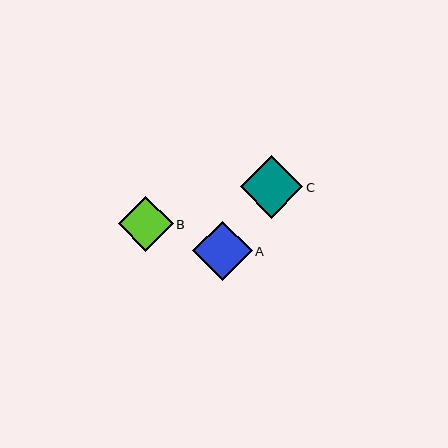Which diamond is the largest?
Diamond C is the largest with a size of approximately 63 pixels.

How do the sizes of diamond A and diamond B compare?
Diamond A and diamond B are approximately the same size.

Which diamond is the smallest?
Diamond B is the smallest with a size of approximately 55 pixels.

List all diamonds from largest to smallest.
From largest to smallest: C, A, B.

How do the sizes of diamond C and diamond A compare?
Diamond C and diamond A are approximately the same size.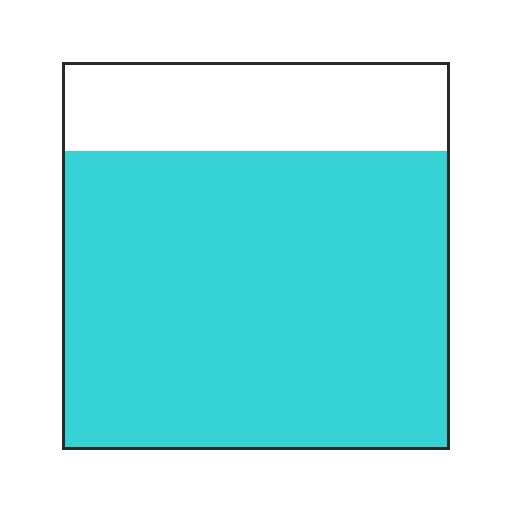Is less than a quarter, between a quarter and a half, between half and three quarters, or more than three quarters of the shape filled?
More than three quarters.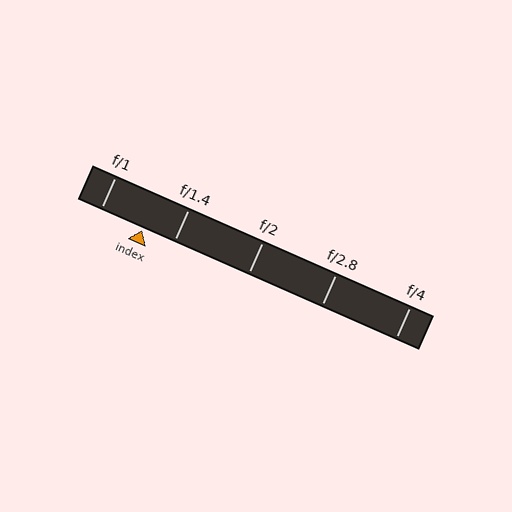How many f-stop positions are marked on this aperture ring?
There are 5 f-stop positions marked.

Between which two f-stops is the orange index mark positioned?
The index mark is between f/1 and f/1.4.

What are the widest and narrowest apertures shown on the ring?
The widest aperture shown is f/1 and the narrowest is f/4.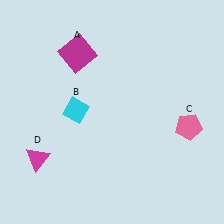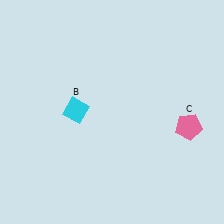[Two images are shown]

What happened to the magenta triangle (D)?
The magenta triangle (D) was removed in Image 2. It was in the bottom-left area of Image 1.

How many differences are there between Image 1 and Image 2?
There are 2 differences between the two images.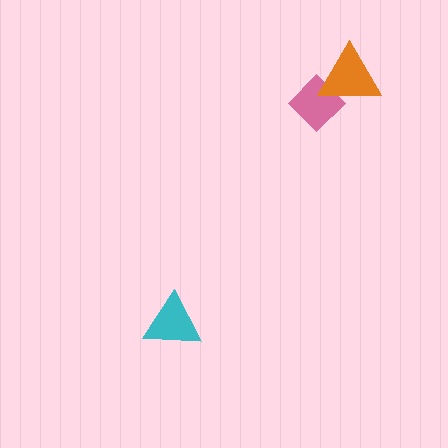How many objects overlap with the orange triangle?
1 object overlaps with the orange triangle.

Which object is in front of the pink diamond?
The orange triangle is in front of the pink diamond.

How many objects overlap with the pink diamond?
1 object overlaps with the pink diamond.